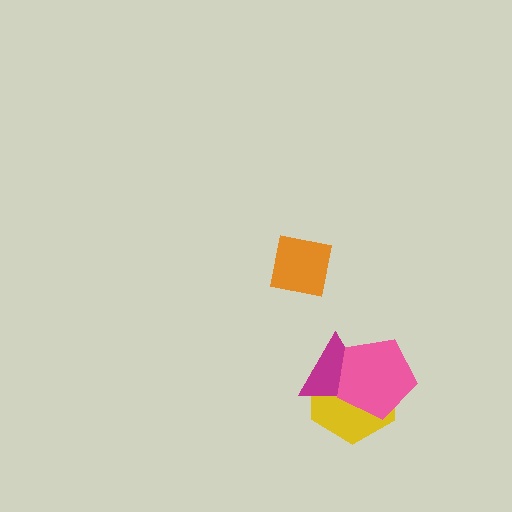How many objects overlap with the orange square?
0 objects overlap with the orange square.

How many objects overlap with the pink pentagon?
2 objects overlap with the pink pentagon.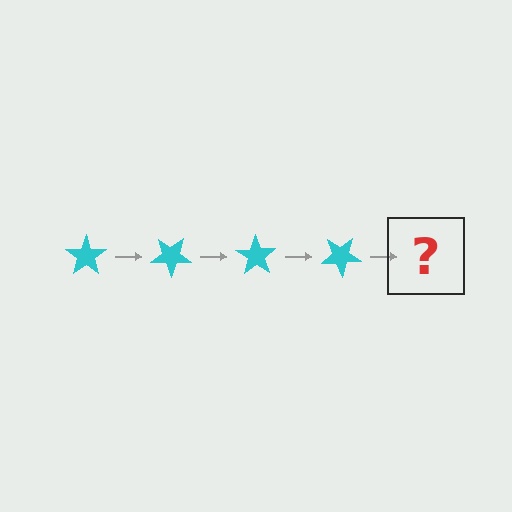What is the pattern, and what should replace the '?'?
The pattern is that the star rotates 35 degrees each step. The '?' should be a cyan star rotated 140 degrees.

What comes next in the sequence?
The next element should be a cyan star rotated 140 degrees.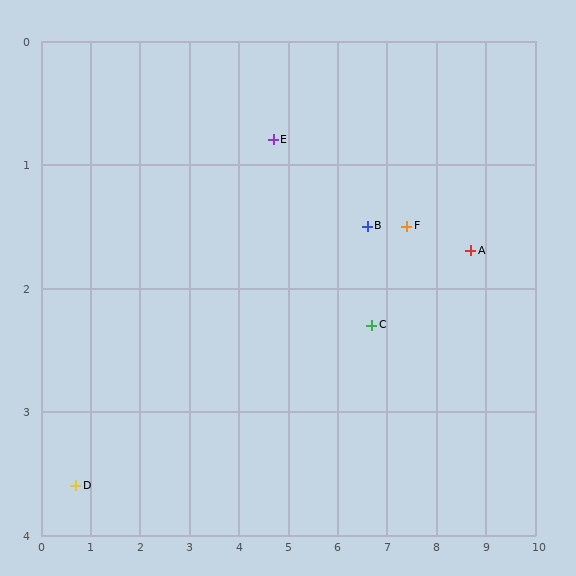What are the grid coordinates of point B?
Point B is at approximately (6.6, 1.5).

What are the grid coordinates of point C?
Point C is at approximately (6.7, 2.3).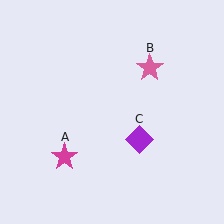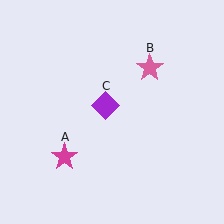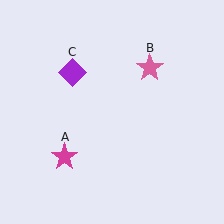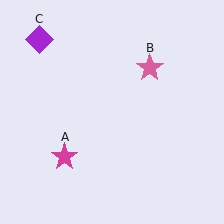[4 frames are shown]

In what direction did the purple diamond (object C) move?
The purple diamond (object C) moved up and to the left.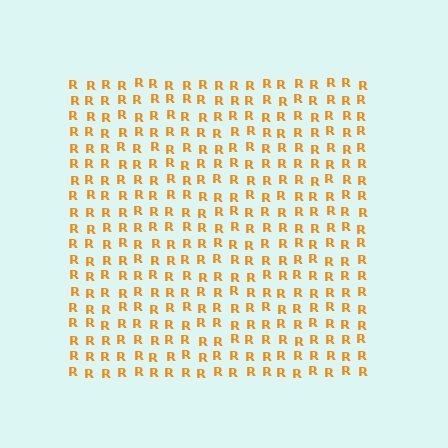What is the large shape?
The large shape is a square.